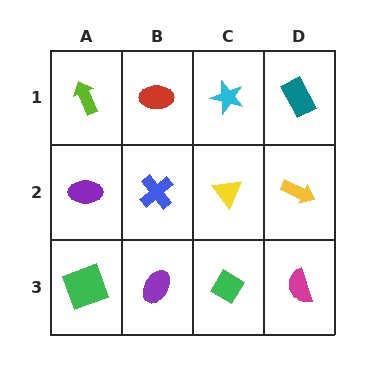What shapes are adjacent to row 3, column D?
A yellow arrow (row 2, column D), a green diamond (row 3, column C).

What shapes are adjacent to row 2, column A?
A lime arrow (row 1, column A), a green square (row 3, column A), a blue cross (row 2, column B).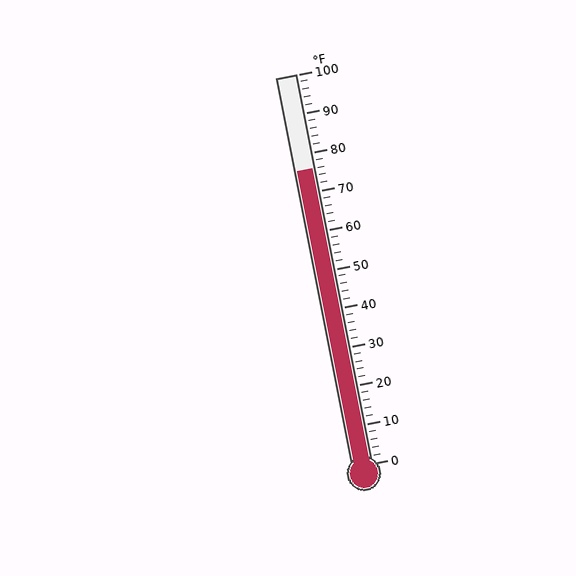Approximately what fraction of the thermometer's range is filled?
The thermometer is filled to approximately 75% of its range.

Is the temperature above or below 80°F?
The temperature is below 80°F.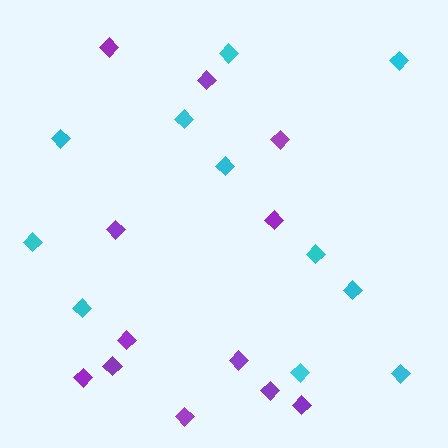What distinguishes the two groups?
There are 2 groups: one group of cyan diamonds (11) and one group of purple diamonds (12).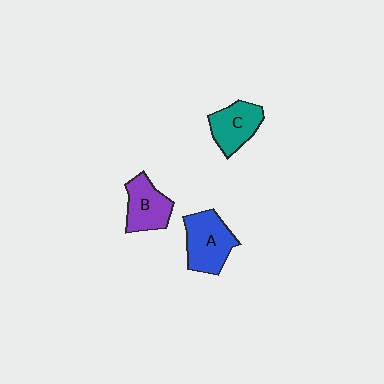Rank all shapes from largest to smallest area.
From largest to smallest: A (blue), B (purple), C (teal).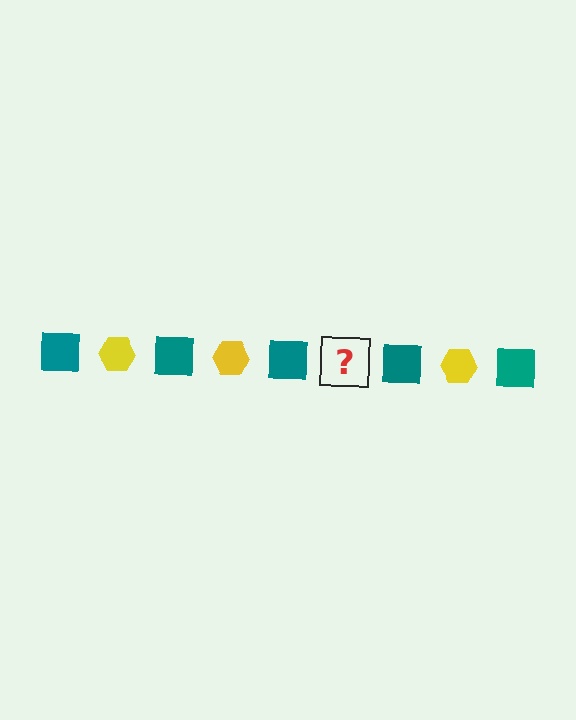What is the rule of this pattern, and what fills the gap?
The rule is that the pattern alternates between teal square and yellow hexagon. The gap should be filled with a yellow hexagon.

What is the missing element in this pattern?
The missing element is a yellow hexagon.